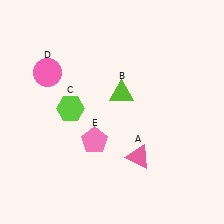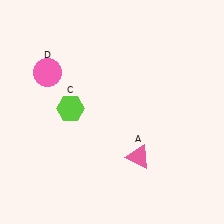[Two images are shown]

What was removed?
The lime triangle (B), the pink pentagon (E) were removed in Image 2.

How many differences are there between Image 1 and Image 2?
There are 2 differences between the two images.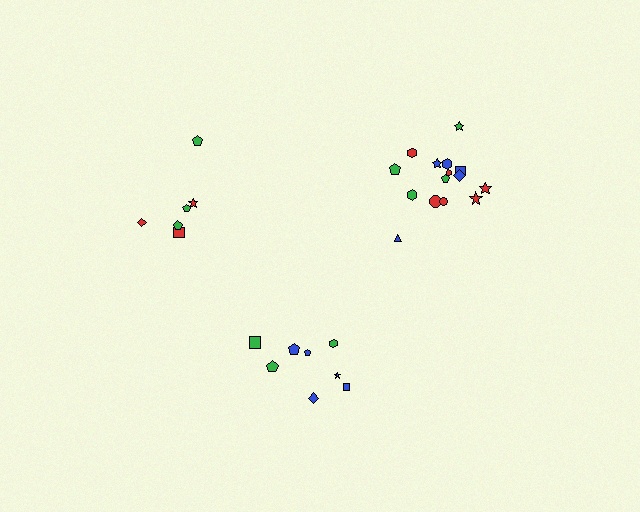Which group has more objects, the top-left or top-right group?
The top-right group.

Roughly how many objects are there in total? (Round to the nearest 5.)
Roughly 30 objects in total.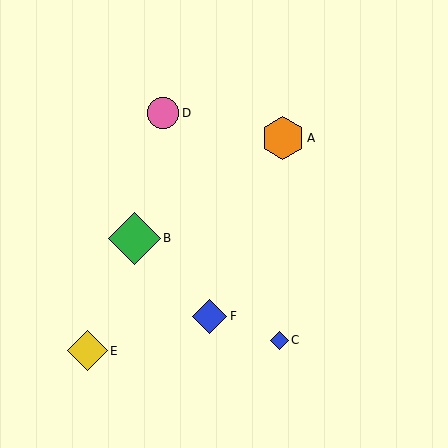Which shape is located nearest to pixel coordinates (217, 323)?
The blue diamond (labeled F) at (210, 316) is nearest to that location.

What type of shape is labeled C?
Shape C is a blue diamond.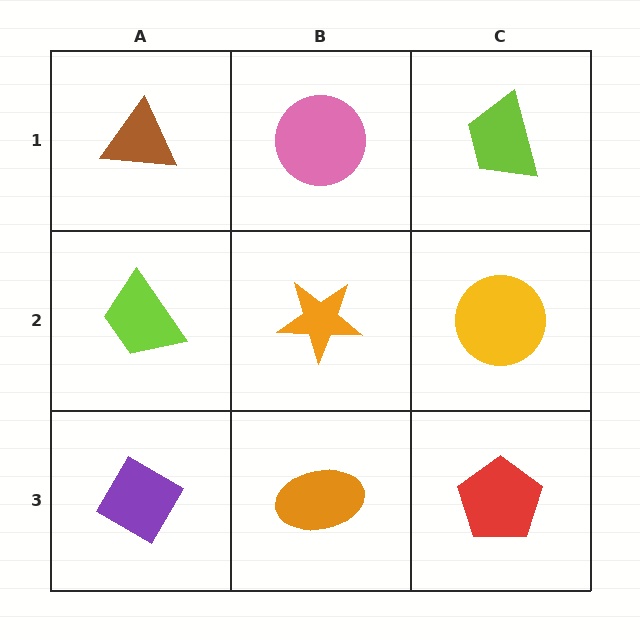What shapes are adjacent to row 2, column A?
A brown triangle (row 1, column A), a purple diamond (row 3, column A), an orange star (row 2, column B).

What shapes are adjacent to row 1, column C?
A yellow circle (row 2, column C), a pink circle (row 1, column B).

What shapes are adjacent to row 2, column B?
A pink circle (row 1, column B), an orange ellipse (row 3, column B), a lime trapezoid (row 2, column A), a yellow circle (row 2, column C).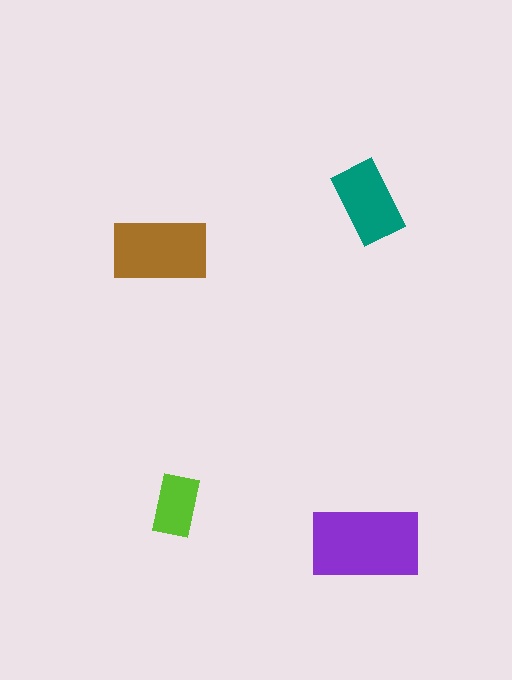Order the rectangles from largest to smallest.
the purple one, the brown one, the teal one, the lime one.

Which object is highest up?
The teal rectangle is topmost.